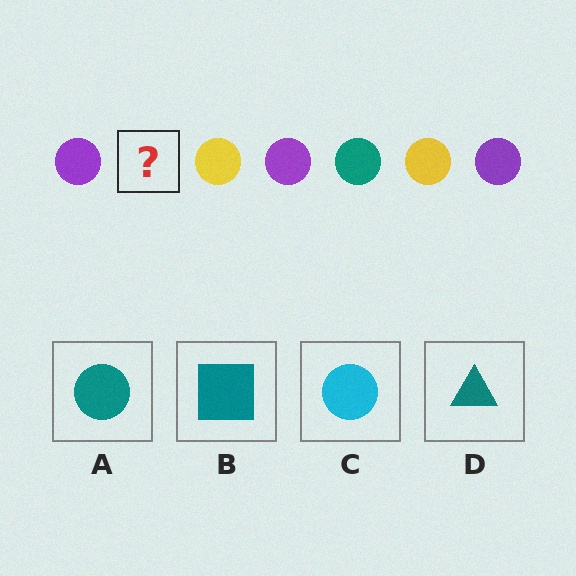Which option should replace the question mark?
Option A.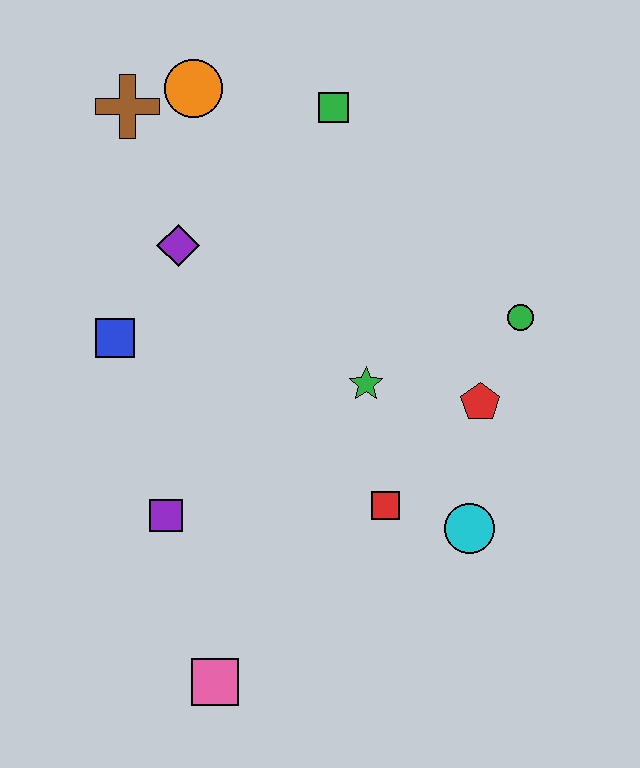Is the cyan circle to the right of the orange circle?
Yes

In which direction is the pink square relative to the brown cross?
The pink square is below the brown cross.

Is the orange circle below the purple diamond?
No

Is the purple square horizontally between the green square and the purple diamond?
No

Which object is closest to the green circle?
The red pentagon is closest to the green circle.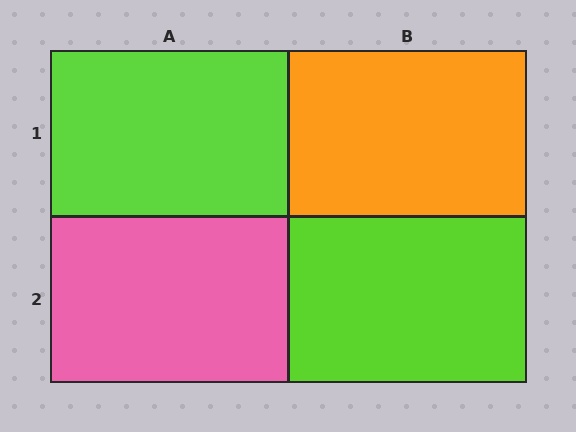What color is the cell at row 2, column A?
Pink.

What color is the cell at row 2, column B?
Lime.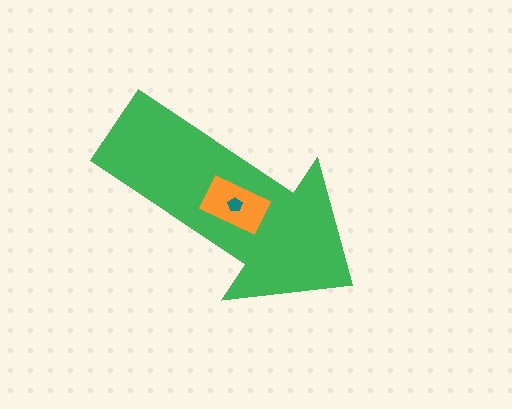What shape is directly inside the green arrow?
The orange rectangle.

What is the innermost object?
The teal pentagon.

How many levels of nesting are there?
3.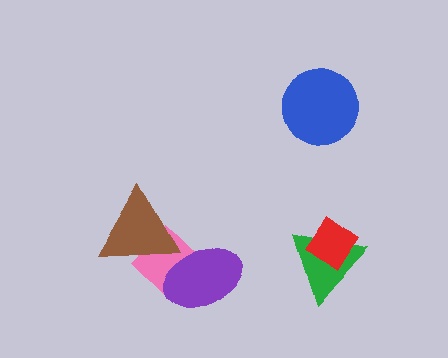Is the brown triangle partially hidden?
Yes, it is partially covered by another shape.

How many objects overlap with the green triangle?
1 object overlaps with the green triangle.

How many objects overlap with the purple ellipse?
2 objects overlap with the purple ellipse.